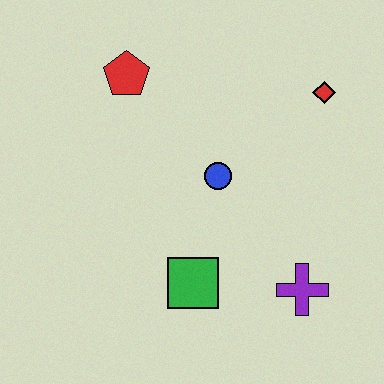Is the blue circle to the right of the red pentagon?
Yes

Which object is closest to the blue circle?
The green square is closest to the blue circle.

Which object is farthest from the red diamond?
The green square is farthest from the red diamond.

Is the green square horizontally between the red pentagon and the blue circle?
Yes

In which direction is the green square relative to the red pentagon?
The green square is below the red pentagon.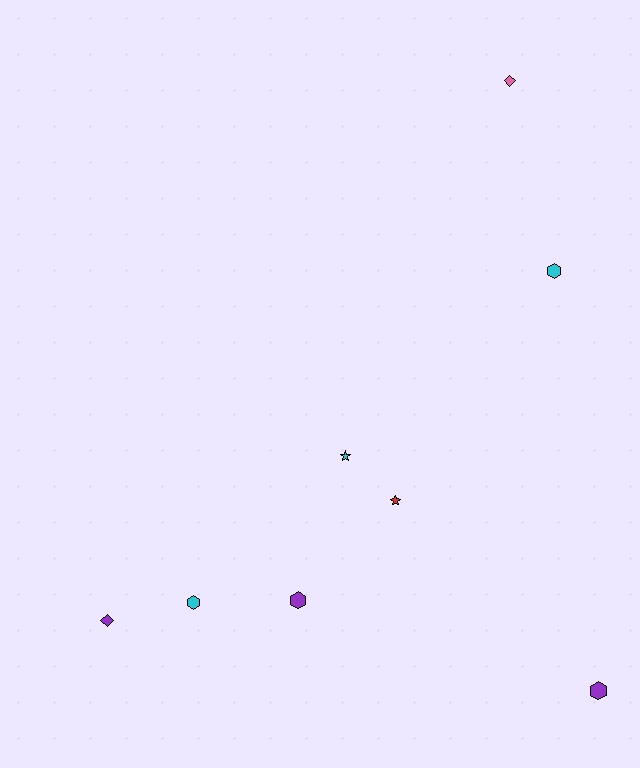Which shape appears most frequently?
Hexagon, with 4 objects.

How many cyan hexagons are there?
There are 2 cyan hexagons.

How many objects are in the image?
There are 8 objects.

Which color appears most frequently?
Cyan, with 3 objects.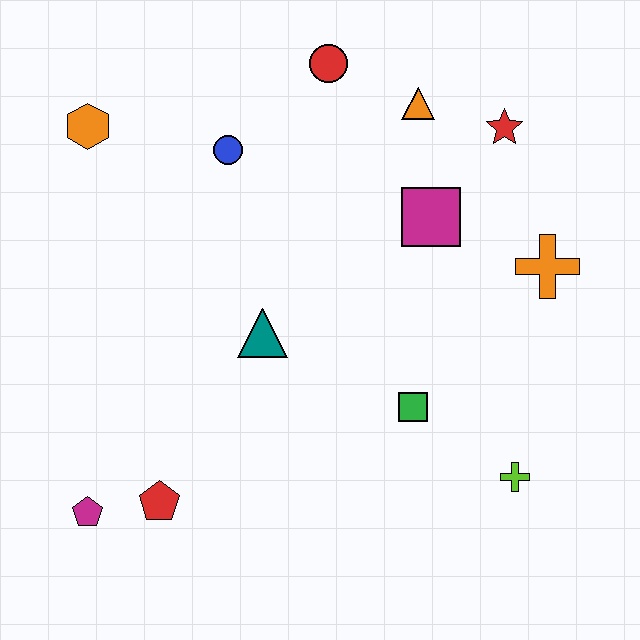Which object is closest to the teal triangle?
The green square is closest to the teal triangle.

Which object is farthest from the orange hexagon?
The lime cross is farthest from the orange hexagon.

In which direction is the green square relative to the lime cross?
The green square is to the left of the lime cross.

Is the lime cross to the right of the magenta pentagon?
Yes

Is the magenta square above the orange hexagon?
No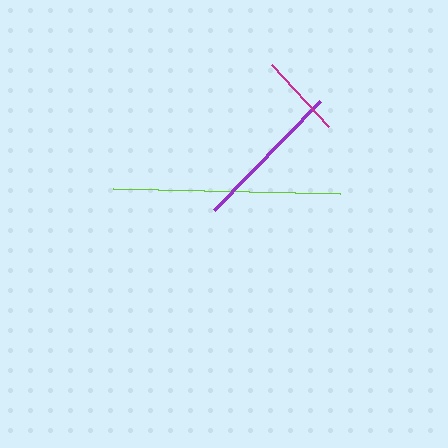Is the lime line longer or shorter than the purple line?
The lime line is longer than the purple line.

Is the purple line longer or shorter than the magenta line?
The purple line is longer than the magenta line.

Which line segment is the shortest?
The magenta line is the shortest at approximately 84 pixels.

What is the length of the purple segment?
The purple segment is approximately 152 pixels long.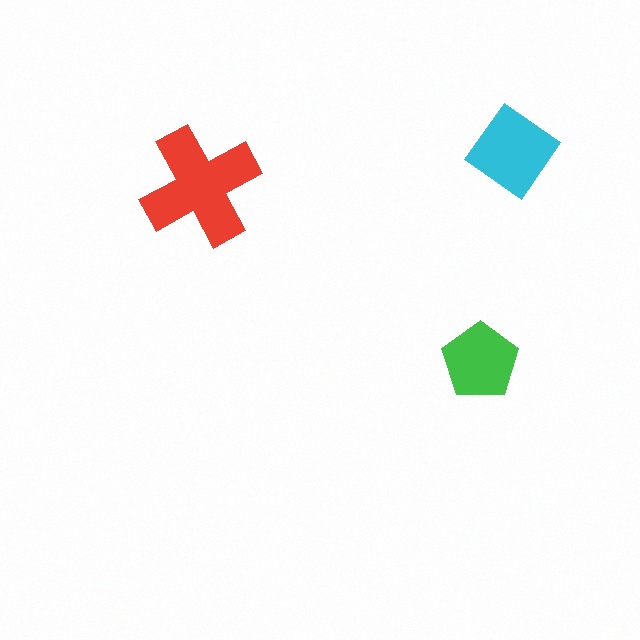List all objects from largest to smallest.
The red cross, the cyan diamond, the green pentagon.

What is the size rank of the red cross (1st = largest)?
1st.